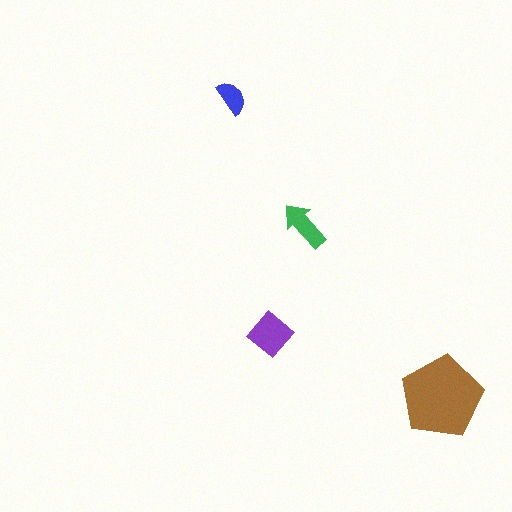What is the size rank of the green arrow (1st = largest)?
3rd.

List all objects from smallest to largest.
The blue semicircle, the green arrow, the purple diamond, the brown pentagon.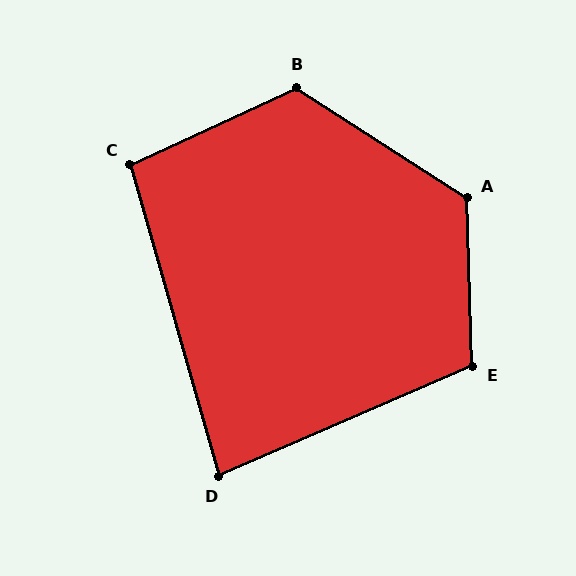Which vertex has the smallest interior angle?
D, at approximately 83 degrees.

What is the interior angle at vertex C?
Approximately 99 degrees (obtuse).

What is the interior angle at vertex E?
Approximately 111 degrees (obtuse).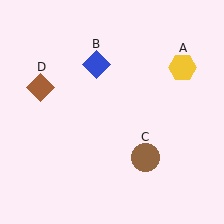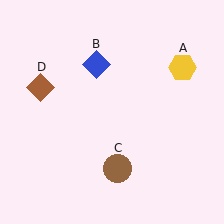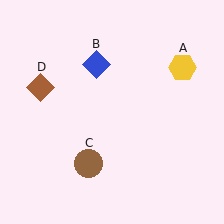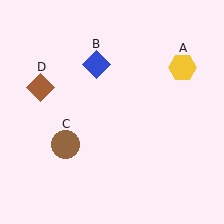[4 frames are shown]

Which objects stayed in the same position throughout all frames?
Yellow hexagon (object A) and blue diamond (object B) and brown diamond (object D) remained stationary.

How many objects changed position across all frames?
1 object changed position: brown circle (object C).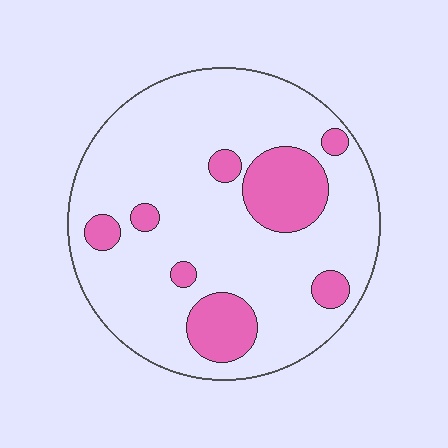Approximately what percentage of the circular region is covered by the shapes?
Approximately 20%.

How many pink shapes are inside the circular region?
8.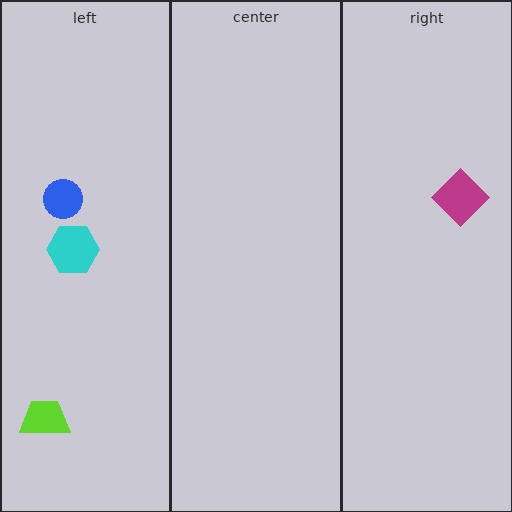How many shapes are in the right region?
1.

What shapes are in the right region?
The magenta diamond.